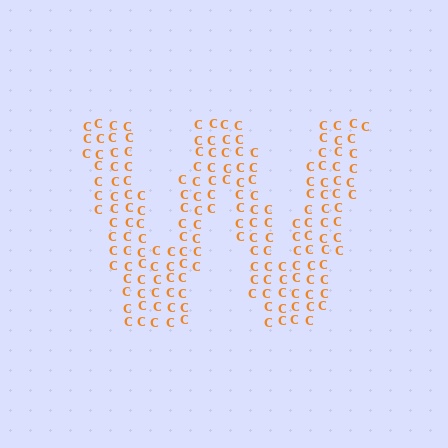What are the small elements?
The small elements are letter C's.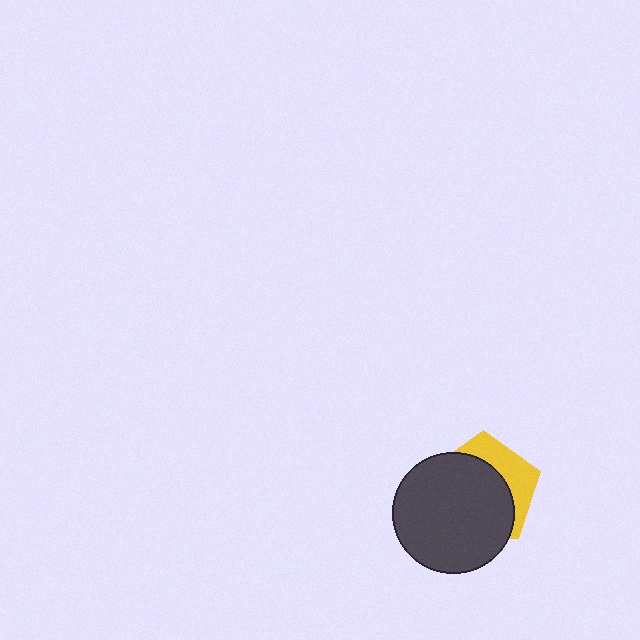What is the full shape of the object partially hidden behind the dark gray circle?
The partially hidden object is a yellow pentagon.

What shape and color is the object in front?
The object in front is a dark gray circle.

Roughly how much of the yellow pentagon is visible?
A small part of it is visible (roughly 32%).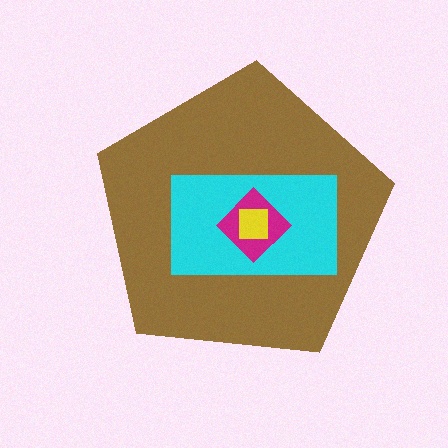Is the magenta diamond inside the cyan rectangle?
Yes.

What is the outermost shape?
The brown pentagon.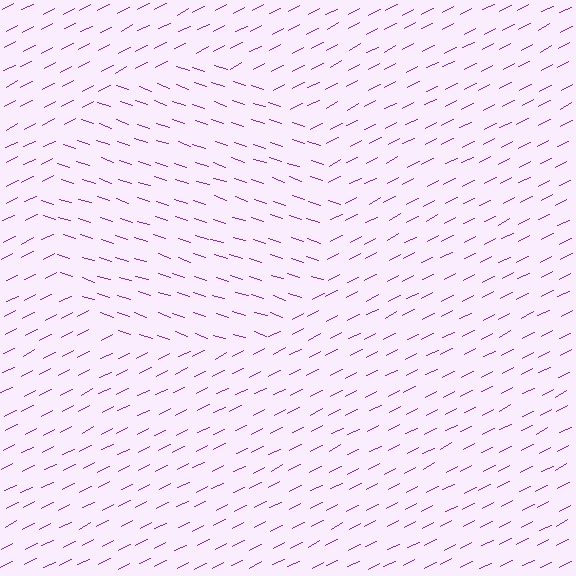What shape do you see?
I see a circle.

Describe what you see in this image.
The image is filled with small purple line segments. A circle region in the image has lines oriented differently from the surrounding lines, creating a visible texture boundary.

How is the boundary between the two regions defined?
The boundary is defined purely by a change in line orientation (approximately 45 degrees difference). All lines are the same color and thickness.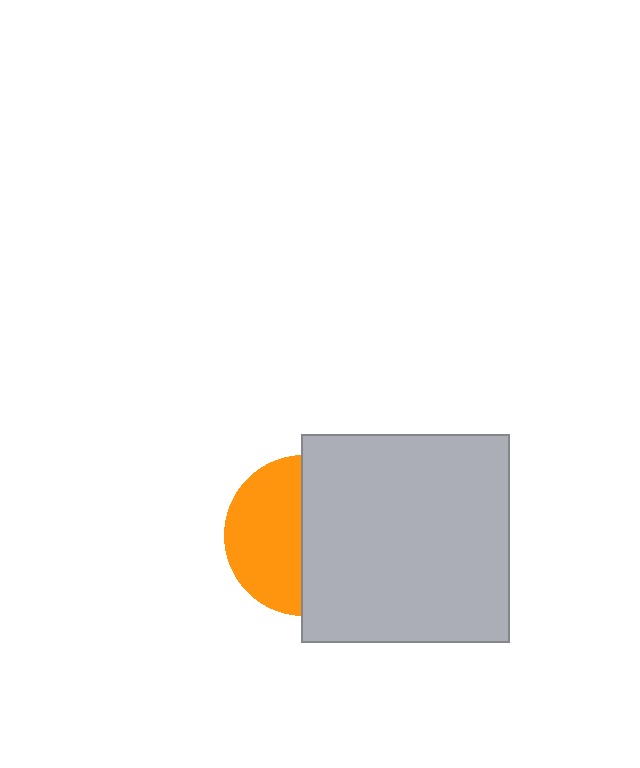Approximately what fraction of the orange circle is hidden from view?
Roughly 52% of the orange circle is hidden behind the light gray rectangle.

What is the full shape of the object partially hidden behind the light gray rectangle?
The partially hidden object is an orange circle.